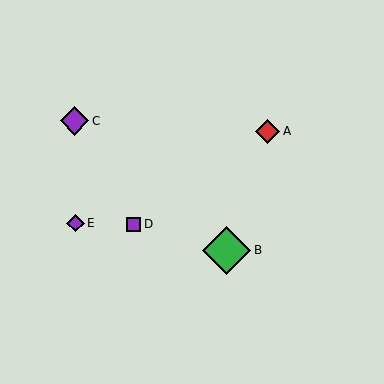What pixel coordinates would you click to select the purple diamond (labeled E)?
Click at (75, 223) to select the purple diamond E.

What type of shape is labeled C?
Shape C is a purple diamond.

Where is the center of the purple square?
The center of the purple square is at (134, 224).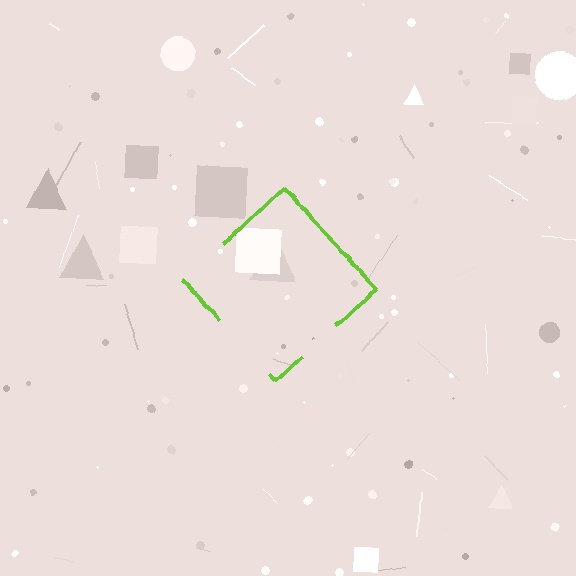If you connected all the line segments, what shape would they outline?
They would outline a diamond.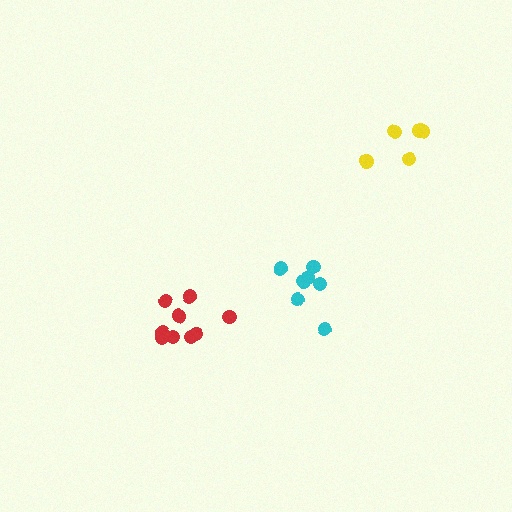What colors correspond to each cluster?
The clusters are colored: red, cyan, yellow.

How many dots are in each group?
Group 1: 9 dots, Group 2: 7 dots, Group 3: 5 dots (21 total).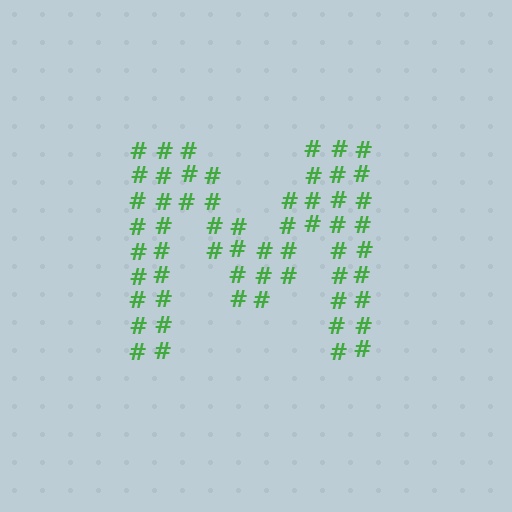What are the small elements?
The small elements are hash symbols.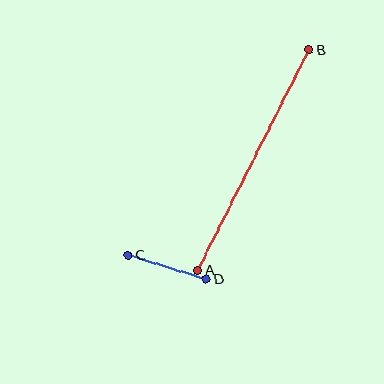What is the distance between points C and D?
The distance is approximately 82 pixels.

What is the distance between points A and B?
The distance is approximately 247 pixels.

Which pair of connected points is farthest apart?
Points A and B are farthest apart.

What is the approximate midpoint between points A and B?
The midpoint is at approximately (254, 160) pixels.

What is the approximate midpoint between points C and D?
The midpoint is at approximately (167, 267) pixels.